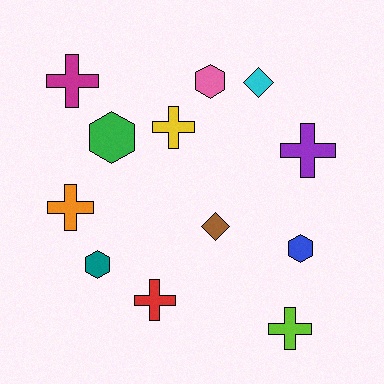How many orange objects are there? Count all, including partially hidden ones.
There is 1 orange object.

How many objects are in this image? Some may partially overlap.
There are 12 objects.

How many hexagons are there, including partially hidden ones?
There are 4 hexagons.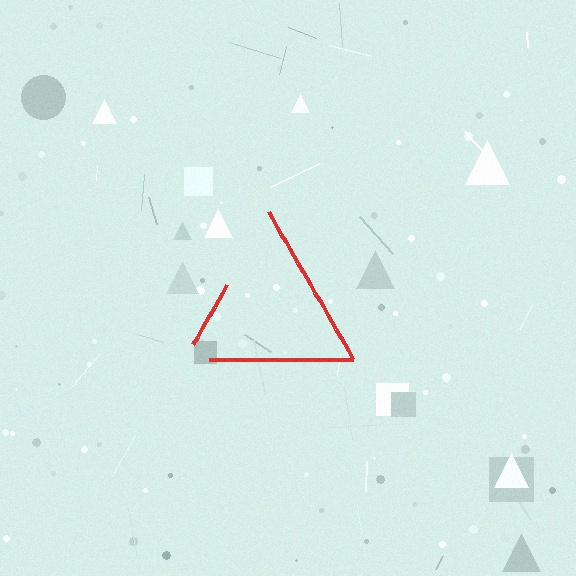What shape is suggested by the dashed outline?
The dashed outline suggests a triangle.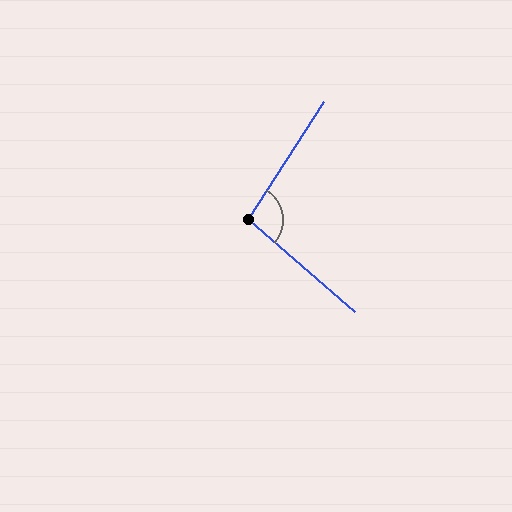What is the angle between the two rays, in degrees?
Approximately 98 degrees.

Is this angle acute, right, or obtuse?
It is obtuse.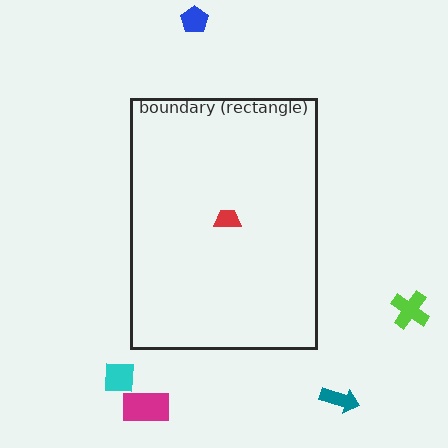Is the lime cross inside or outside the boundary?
Outside.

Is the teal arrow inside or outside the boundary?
Outside.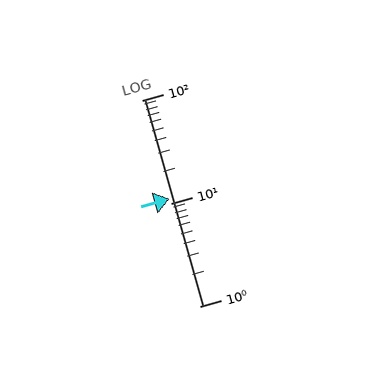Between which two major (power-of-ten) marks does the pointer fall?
The pointer is between 10 and 100.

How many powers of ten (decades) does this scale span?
The scale spans 2 decades, from 1 to 100.